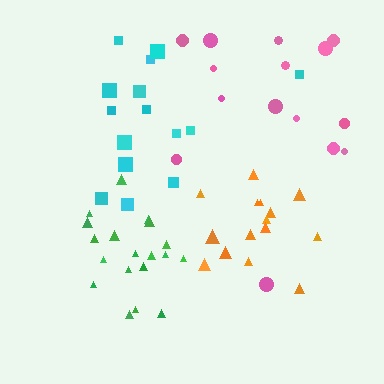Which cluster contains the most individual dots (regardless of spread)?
Green (20).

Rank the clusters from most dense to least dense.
orange, green, cyan, pink.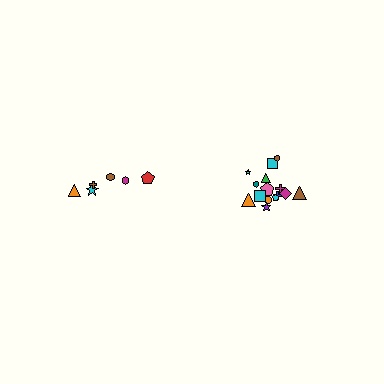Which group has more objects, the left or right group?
The right group.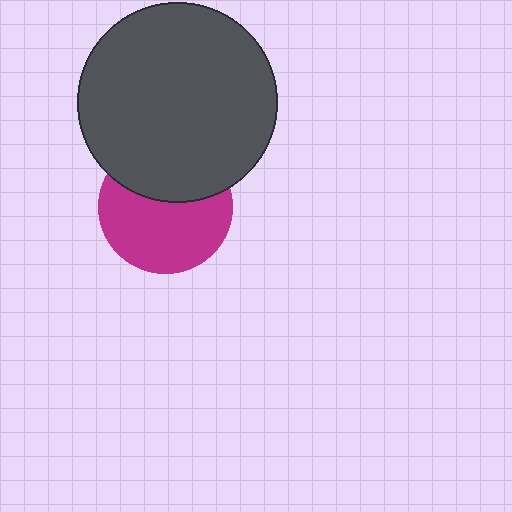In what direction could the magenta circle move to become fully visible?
The magenta circle could move down. That would shift it out from behind the dark gray circle entirely.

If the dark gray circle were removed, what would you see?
You would see the complete magenta circle.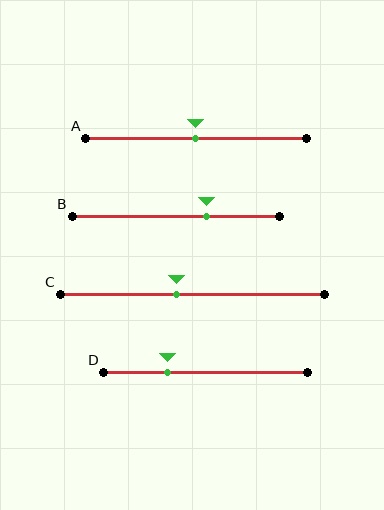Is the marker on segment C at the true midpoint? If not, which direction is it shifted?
No, the marker on segment C is shifted to the left by about 6% of the segment length.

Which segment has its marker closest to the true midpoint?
Segment A has its marker closest to the true midpoint.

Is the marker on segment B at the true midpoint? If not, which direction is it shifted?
No, the marker on segment B is shifted to the right by about 15% of the segment length.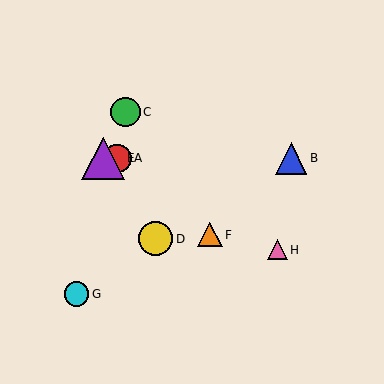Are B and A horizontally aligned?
Yes, both are at y≈158.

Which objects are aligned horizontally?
Objects A, B, E are aligned horizontally.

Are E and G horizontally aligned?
No, E is at y≈158 and G is at y≈294.